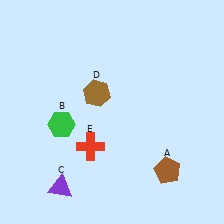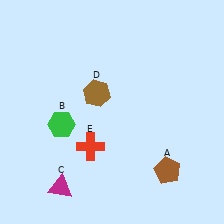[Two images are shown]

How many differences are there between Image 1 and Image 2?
There is 1 difference between the two images.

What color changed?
The triangle (C) changed from purple in Image 1 to magenta in Image 2.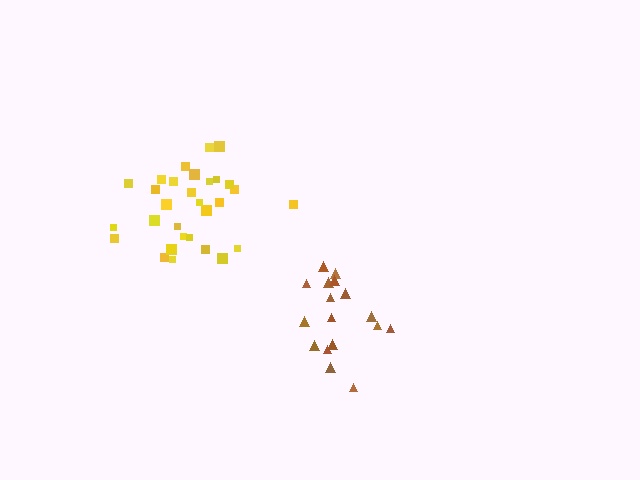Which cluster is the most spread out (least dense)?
Brown.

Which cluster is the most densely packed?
Yellow.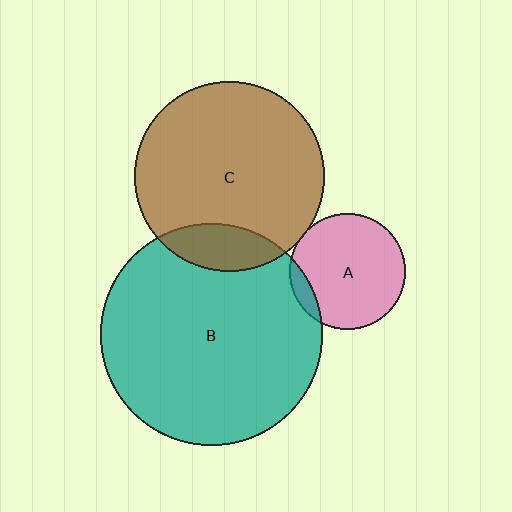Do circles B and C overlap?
Yes.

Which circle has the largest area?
Circle B (teal).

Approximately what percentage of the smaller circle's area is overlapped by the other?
Approximately 15%.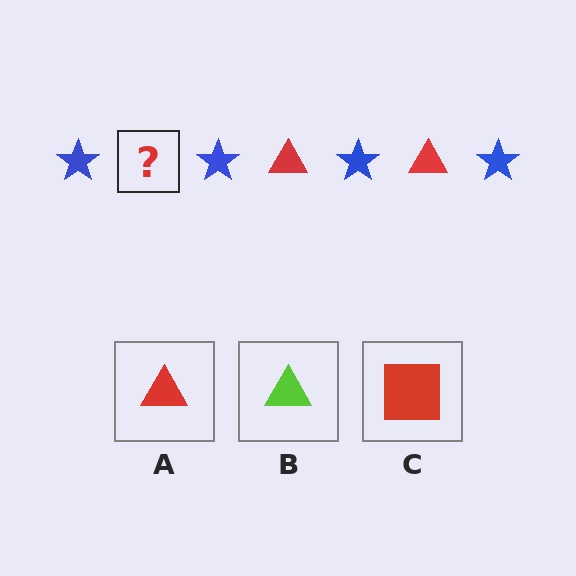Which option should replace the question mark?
Option A.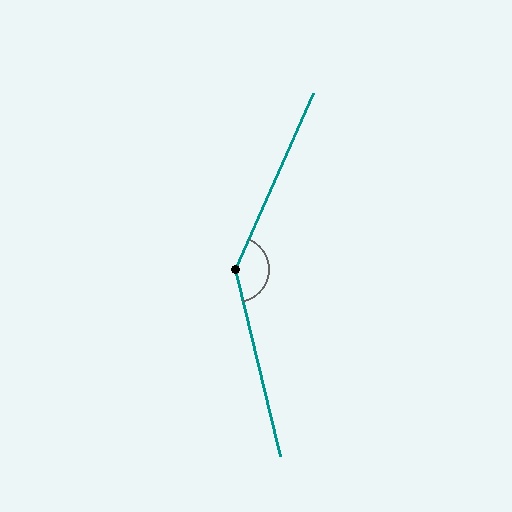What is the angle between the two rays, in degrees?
Approximately 143 degrees.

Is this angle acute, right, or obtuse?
It is obtuse.